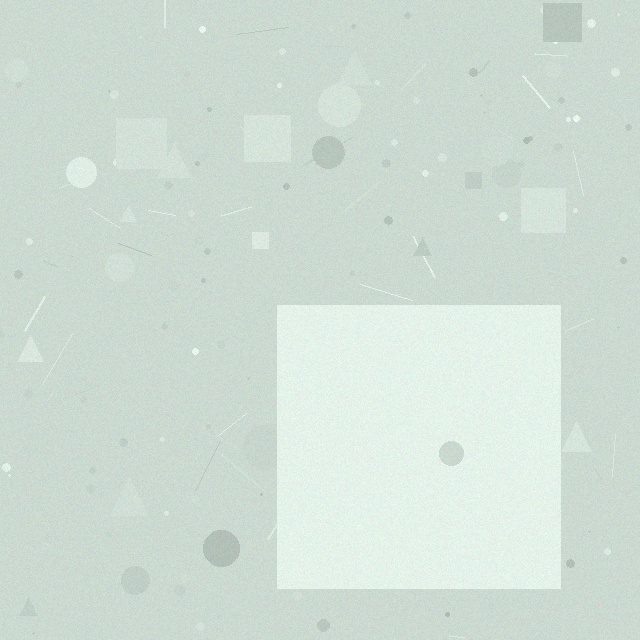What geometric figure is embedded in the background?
A square is embedded in the background.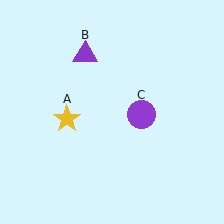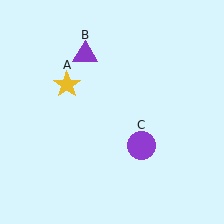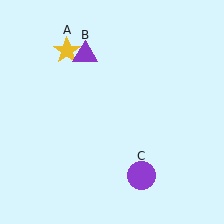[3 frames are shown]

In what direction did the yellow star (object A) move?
The yellow star (object A) moved up.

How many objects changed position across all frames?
2 objects changed position: yellow star (object A), purple circle (object C).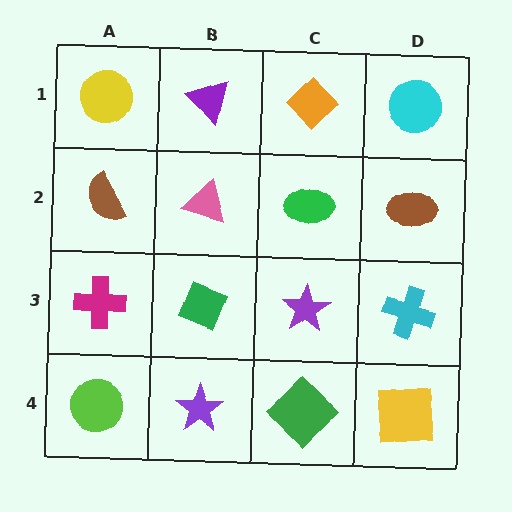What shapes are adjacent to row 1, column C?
A green ellipse (row 2, column C), a purple triangle (row 1, column B), a cyan circle (row 1, column D).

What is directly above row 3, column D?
A brown ellipse.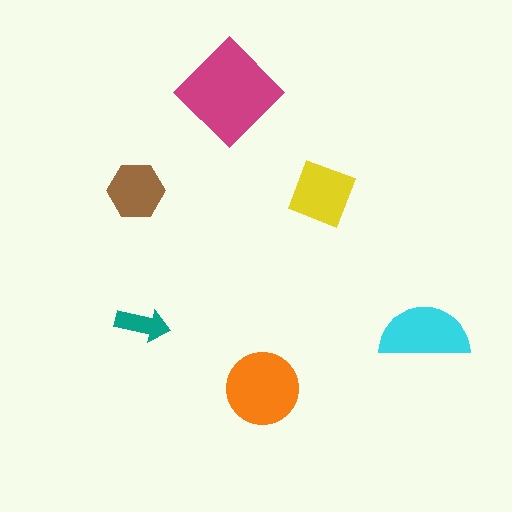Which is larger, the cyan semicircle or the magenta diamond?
The magenta diamond.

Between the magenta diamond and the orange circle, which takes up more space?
The magenta diamond.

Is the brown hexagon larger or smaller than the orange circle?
Smaller.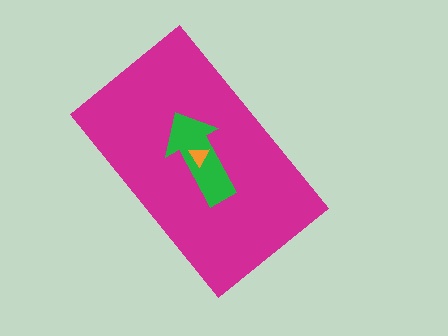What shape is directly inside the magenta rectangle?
The green arrow.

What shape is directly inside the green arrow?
The orange triangle.